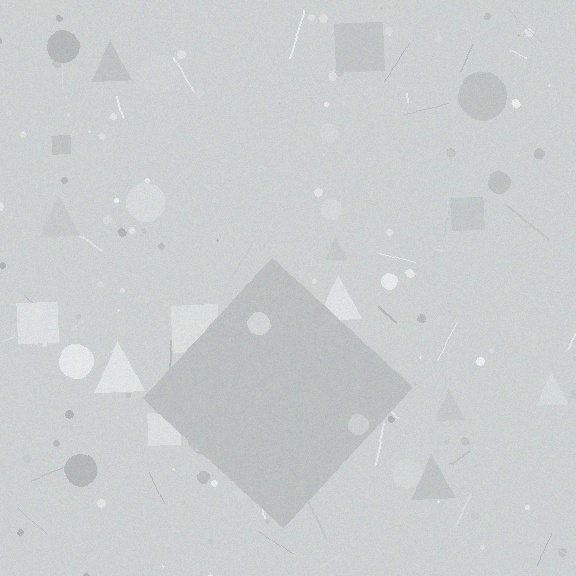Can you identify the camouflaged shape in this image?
The camouflaged shape is a diamond.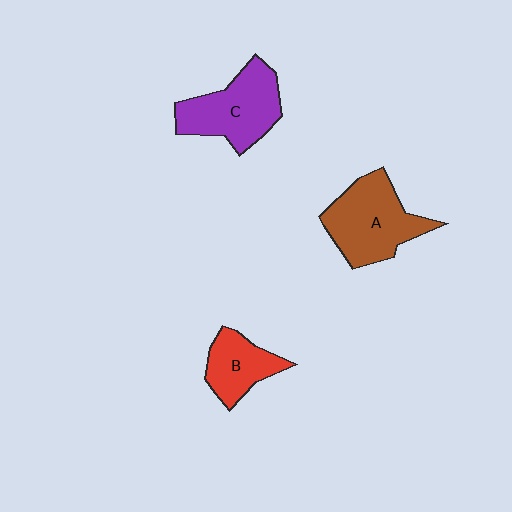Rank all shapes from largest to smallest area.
From largest to smallest: A (brown), C (purple), B (red).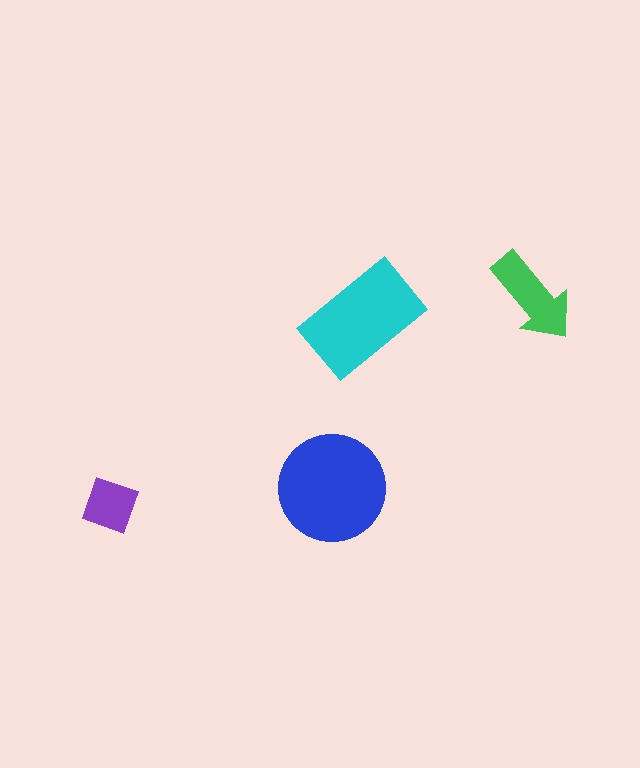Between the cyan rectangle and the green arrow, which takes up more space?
The cyan rectangle.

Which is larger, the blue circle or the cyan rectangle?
The blue circle.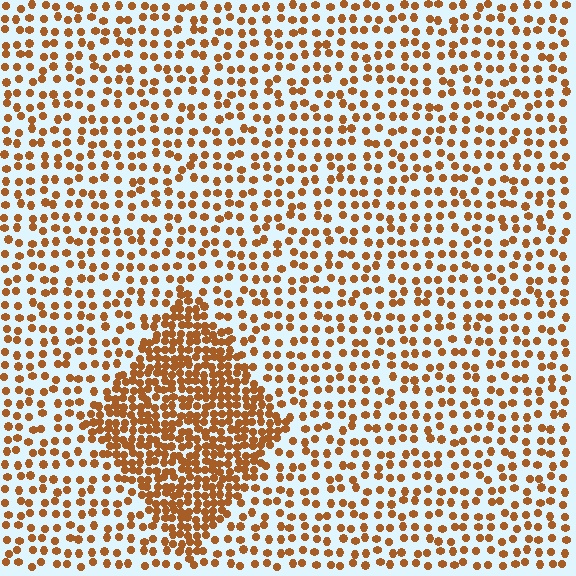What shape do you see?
I see a diamond.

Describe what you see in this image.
The image contains small brown elements arranged at two different densities. A diamond-shaped region is visible where the elements are more densely packed than the surrounding area.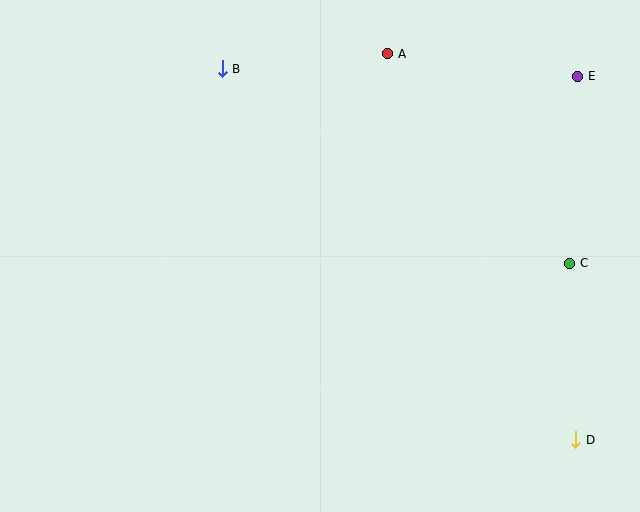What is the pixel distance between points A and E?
The distance between A and E is 191 pixels.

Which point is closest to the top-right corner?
Point E is closest to the top-right corner.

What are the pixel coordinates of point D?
Point D is at (576, 440).